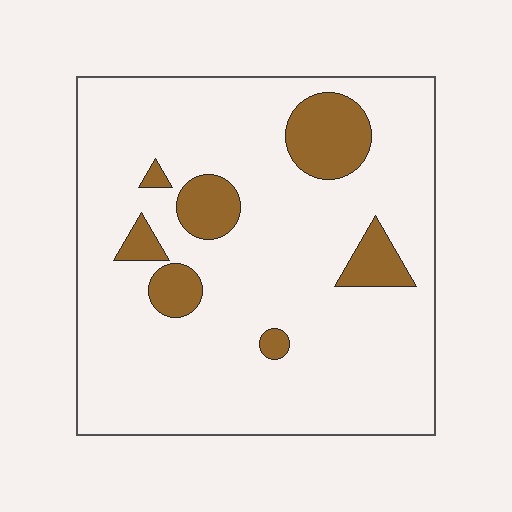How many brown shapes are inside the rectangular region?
7.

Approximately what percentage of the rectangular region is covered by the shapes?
Approximately 15%.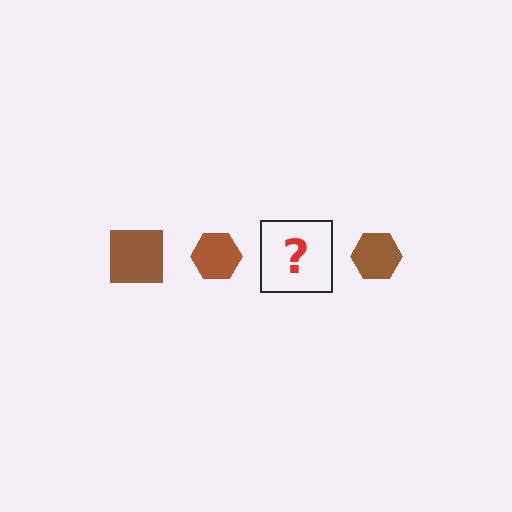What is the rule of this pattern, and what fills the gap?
The rule is that the pattern cycles through square, hexagon shapes in brown. The gap should be filled with a brown square.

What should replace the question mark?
The question mark should be replaced with a brown square.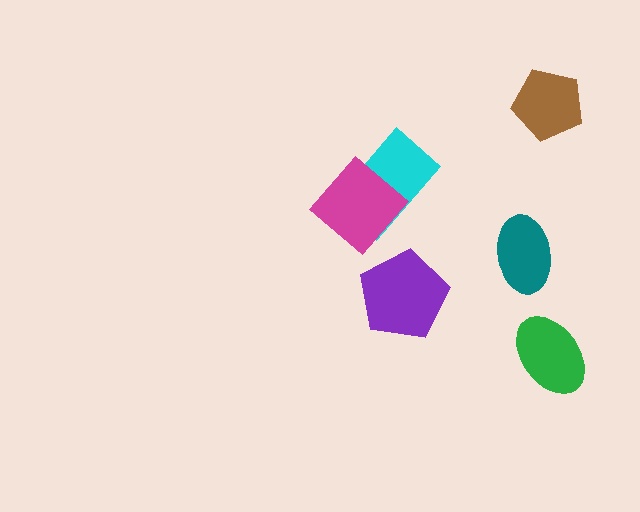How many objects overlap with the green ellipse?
0 objects overlap with the green ellipse.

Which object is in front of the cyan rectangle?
The magenta diamond is in front of the cyan rectangle.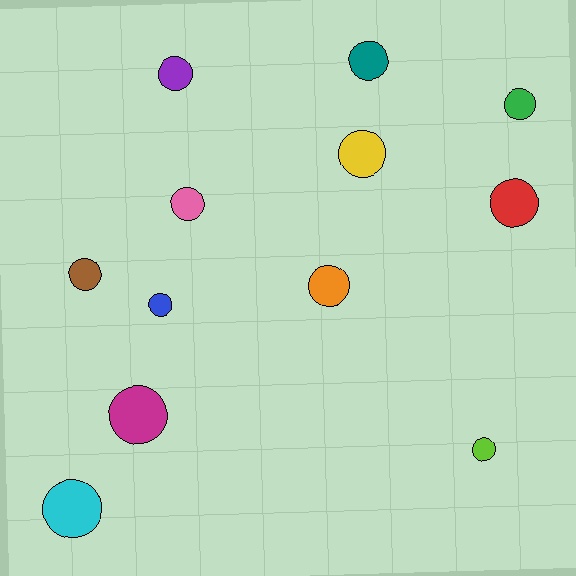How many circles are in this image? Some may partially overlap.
There are 12 circles.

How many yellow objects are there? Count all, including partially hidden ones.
There is 1 yellow object.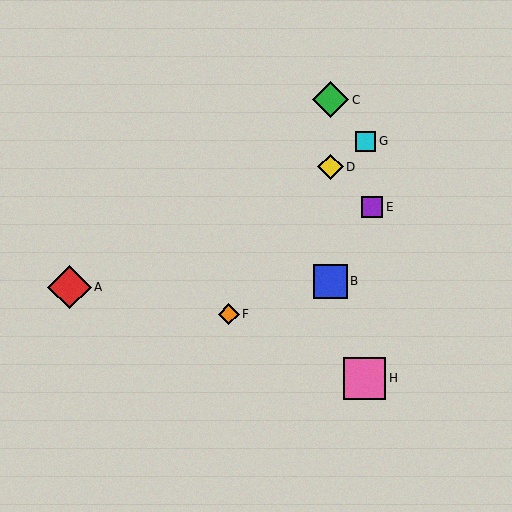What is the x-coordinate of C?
Object C is at x≈331.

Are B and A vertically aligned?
No, B is at x≈331 and A is at x≈69.